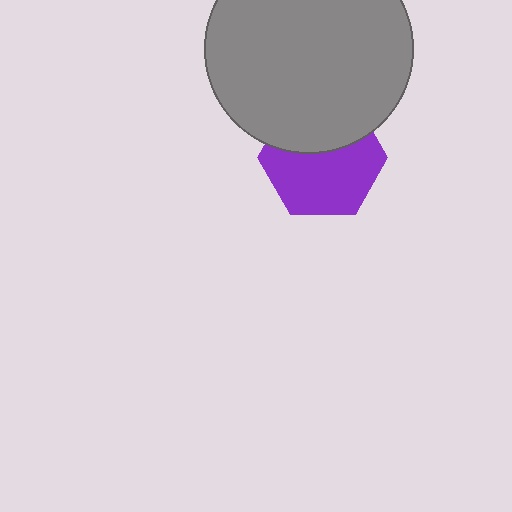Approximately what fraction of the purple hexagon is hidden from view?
Roughly 38% of the purple hexagon is hidden behind the gray circle.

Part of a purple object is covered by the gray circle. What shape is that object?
It is a hexagon.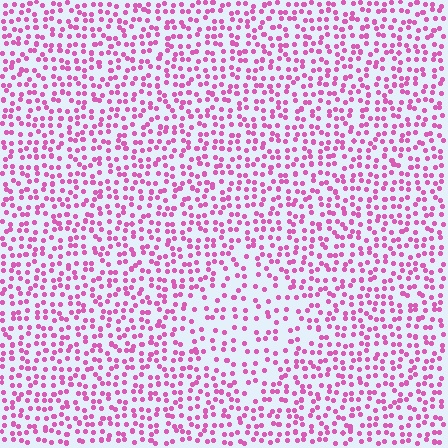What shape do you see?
I see a diamond.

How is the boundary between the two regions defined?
The boundary is defined by a change in element density (approximately 1.7x ratio). All elements are the same color, size, and shape.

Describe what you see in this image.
The image contains small pink elements arranged at two different densities. A diamond-shaped region is visible where the elements are less densely packed than the surrounding area.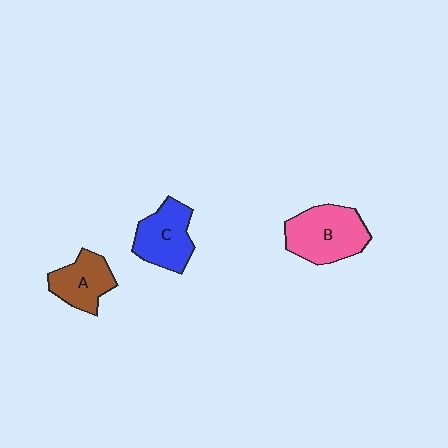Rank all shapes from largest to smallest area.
From largest to smallest: B (pink), C (blue), A (brown).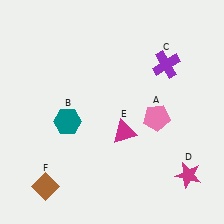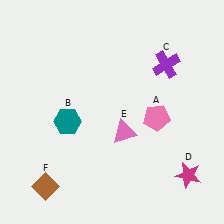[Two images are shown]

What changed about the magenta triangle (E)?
In Image 1, E is magenta. In Image 2, it changed to pink.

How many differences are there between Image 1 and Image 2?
There is 1 difference between the two images.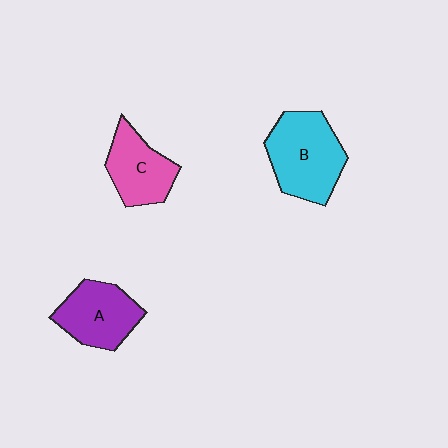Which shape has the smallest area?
Shape C (pink).